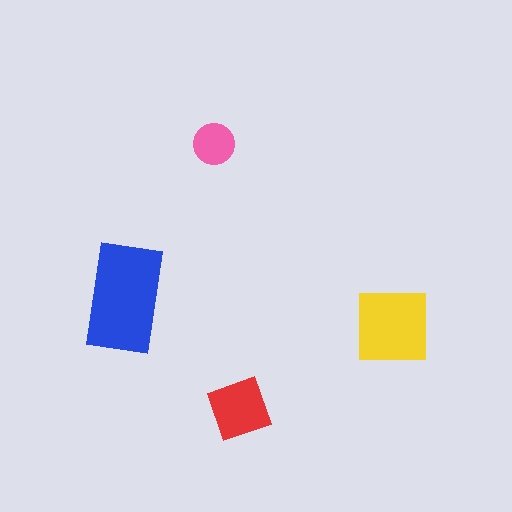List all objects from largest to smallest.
The blue rectangle, the yellow square, the red diamond, the pink circle.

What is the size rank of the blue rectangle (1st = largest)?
1st.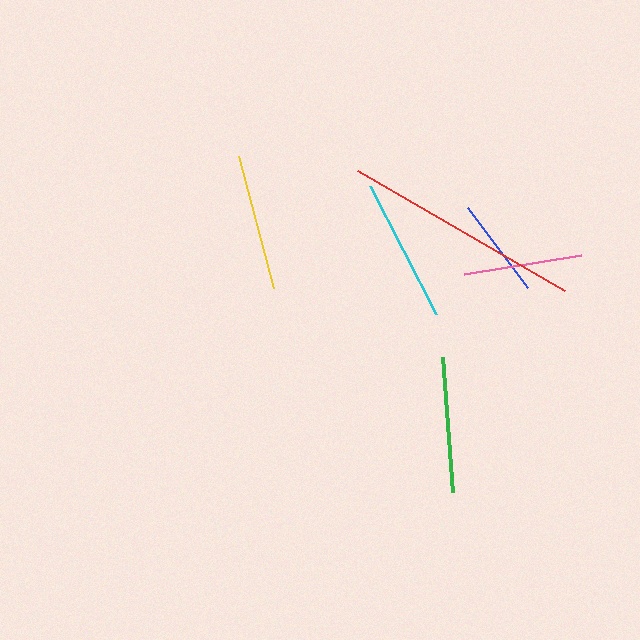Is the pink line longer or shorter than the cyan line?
The cyan line is longer than the pink line.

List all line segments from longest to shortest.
From longest to shortest: red, cyan, yellow, green, pink, blue.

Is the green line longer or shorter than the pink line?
The green line is longer than the pink line.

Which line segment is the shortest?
The blue line is the shortest at approximately 100 pixels.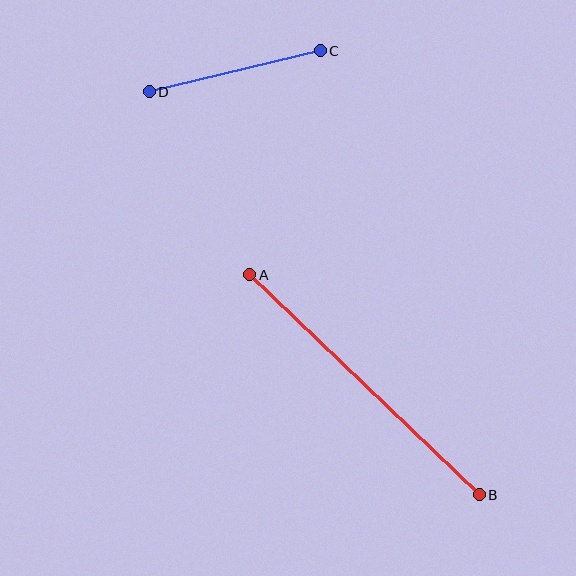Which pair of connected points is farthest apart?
Points A and B are farthest apart.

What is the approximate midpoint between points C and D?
The midpoint is at approximately (235, 71) pixels.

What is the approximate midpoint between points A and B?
The midpoint is at approximately (364, 385) pixels.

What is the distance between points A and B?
The distance is approximately 318 pixels.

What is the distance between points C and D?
The distance is approximately 176 pixels.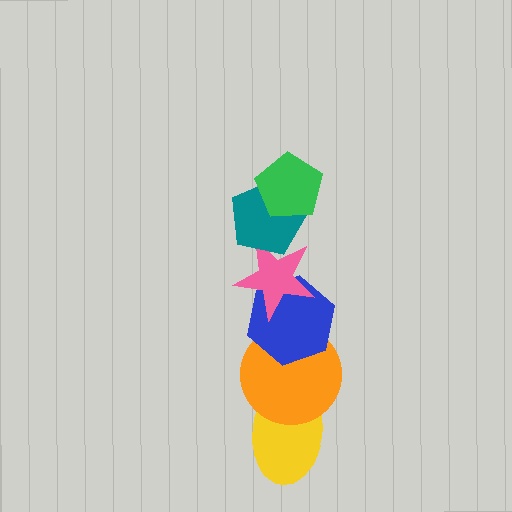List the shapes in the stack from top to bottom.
From top to bottom: the green pentagon, the teal pentagon, the pink star, the blue hexagon, the orange circle, the yellow ellipse.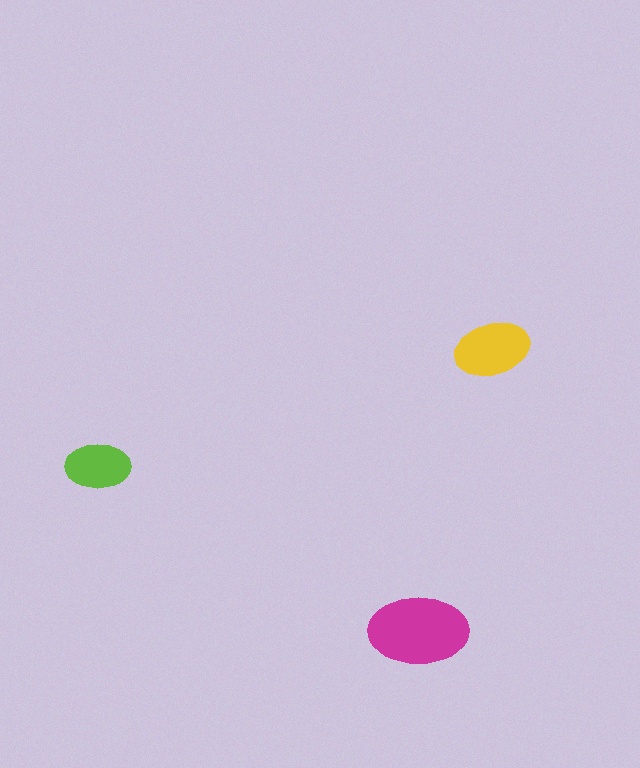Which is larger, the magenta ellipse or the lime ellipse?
The magenta one.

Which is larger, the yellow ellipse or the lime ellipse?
The yellow one.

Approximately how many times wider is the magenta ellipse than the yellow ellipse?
About 1.5 times wider.